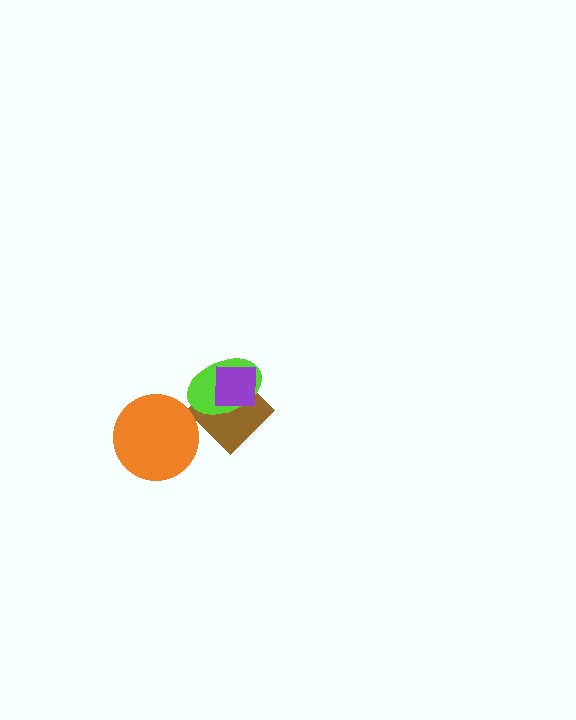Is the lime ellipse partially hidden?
Yes, it is partially covered by another shape.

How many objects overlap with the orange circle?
0 objects overlap with the orange circle.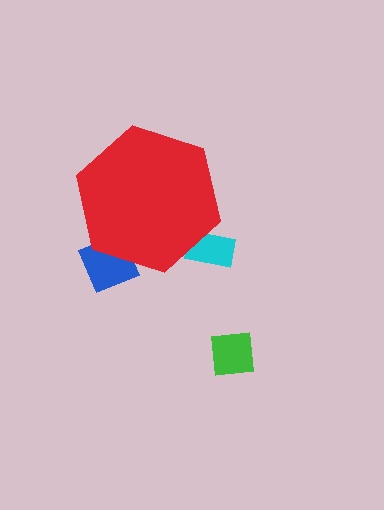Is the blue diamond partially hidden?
Yes, the blue diamond is partially hidden behind the red hexagon.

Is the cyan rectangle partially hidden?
Yes, the cyan rectangle is partially hidden behind the red hexagon.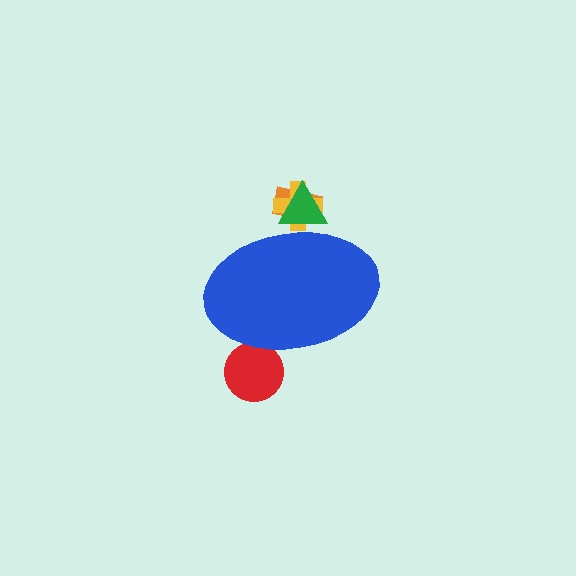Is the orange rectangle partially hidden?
Yes, the orange rectangle is partially hidden behind the blue ellipse.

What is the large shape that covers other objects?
A blue ellipse.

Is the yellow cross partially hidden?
Yes, the yellow cross is partially hidden behind the blue ellipse.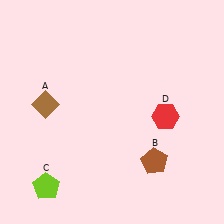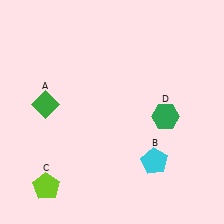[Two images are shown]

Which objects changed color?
A changed from brown to green. B changed from brown to cyan. D changed from red to green.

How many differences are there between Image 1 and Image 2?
There are 3 differences between the two images.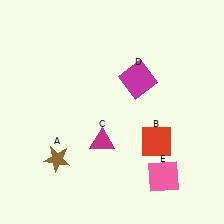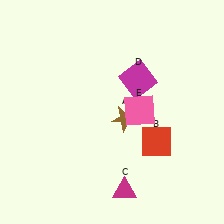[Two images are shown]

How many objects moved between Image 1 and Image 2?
3 objects moved between the two images.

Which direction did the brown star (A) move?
The brown star (A) moved right.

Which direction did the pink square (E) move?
The pink square (E) moved up.